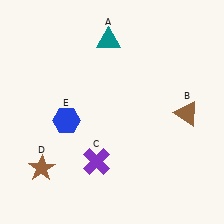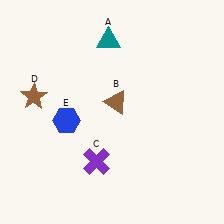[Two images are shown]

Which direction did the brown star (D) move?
The brown star (D) moved up.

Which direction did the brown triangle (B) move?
The brown triangle (B) moved left.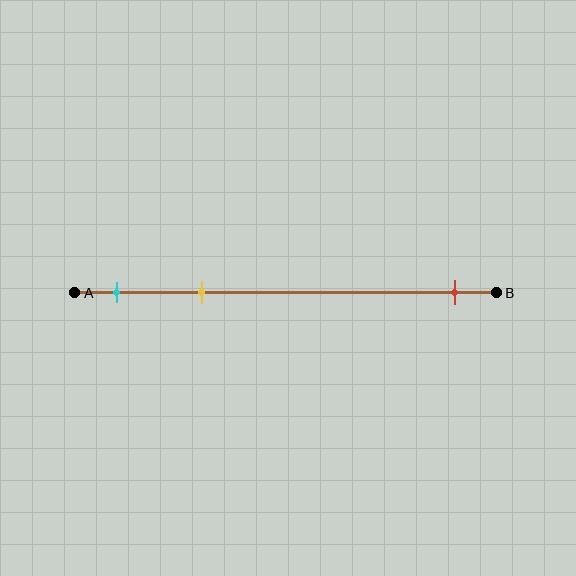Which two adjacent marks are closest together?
The cyan and yellow marks are the closest adjacent pair.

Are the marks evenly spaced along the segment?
No, the marks are not evenly spaced.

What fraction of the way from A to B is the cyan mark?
The cyan mark is approximately 10% (0.1) of the way from A to B.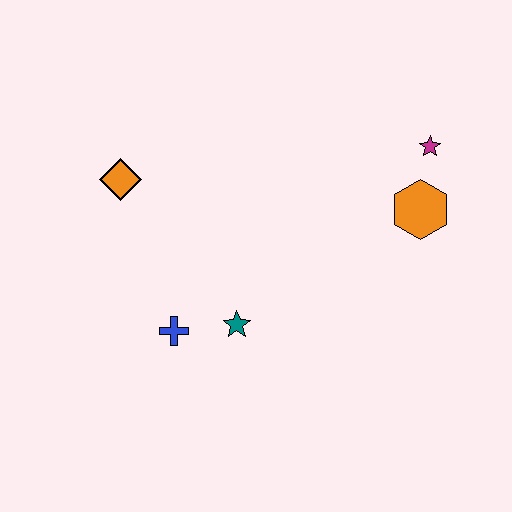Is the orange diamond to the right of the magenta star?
No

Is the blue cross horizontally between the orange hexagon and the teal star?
No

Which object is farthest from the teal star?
The magenta star is farthest from the teal star.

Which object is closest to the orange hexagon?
The magenta star is closest to the orange hexagon.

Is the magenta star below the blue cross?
No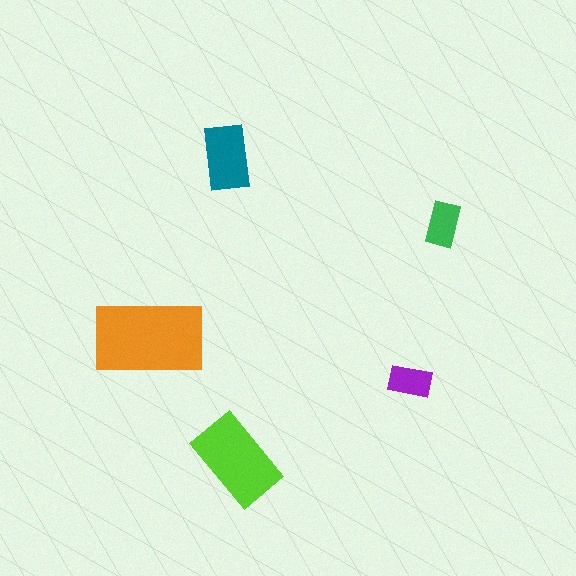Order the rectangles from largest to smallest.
the orange one, the lime one, the teal one, the green one, the purple one.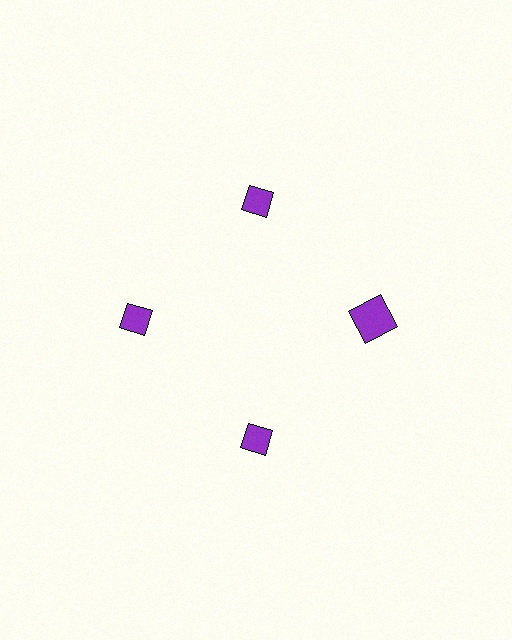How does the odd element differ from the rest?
It has a different shape: square instead of diamond.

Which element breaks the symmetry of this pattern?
The purple square at roughly the 3 o'clock position breaks the symmetry. All other shapes are purple diamonds.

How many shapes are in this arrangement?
There are 4 shapes arranged in a ring pattern.